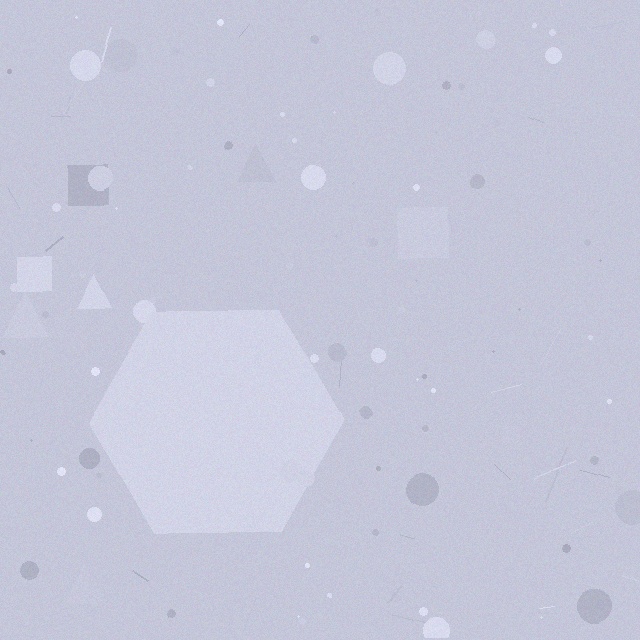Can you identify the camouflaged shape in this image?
The camouflaged shape is a hexagon.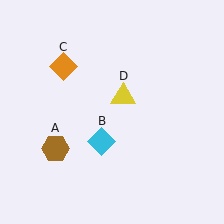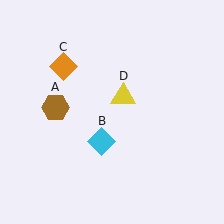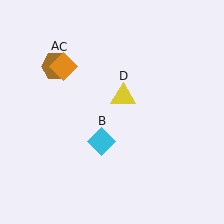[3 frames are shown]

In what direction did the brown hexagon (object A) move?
The brown hexagon (object A) moved up.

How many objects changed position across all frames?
1 object changed position: brown hexagon (object A).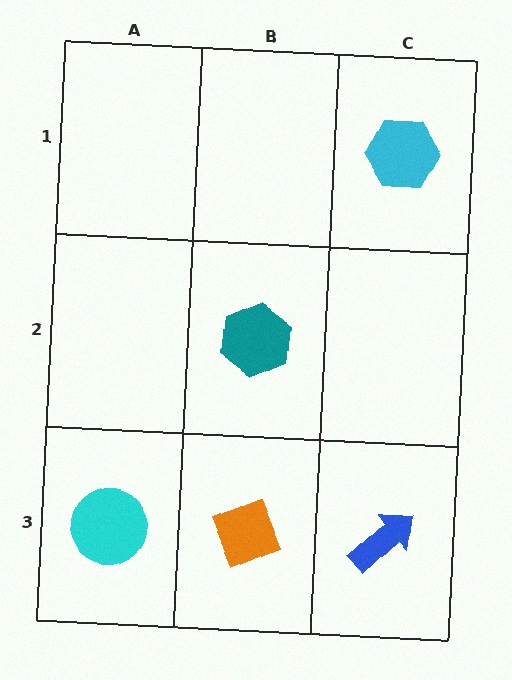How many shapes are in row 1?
1 shape.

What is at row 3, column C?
A blue arrow.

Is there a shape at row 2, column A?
No, that cell is empty.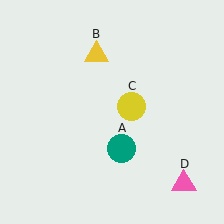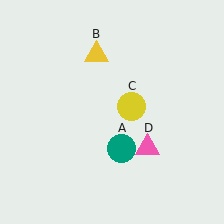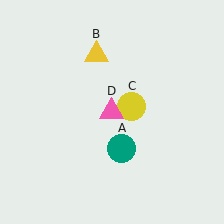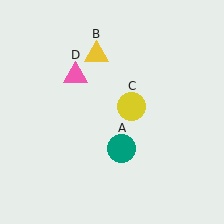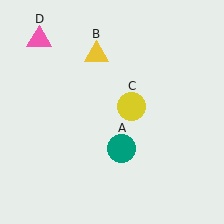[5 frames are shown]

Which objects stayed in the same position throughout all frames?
Teal circle (object A) and yellow triangle (object B) and yellow circle (object C) remained stationary.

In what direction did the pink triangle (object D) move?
The pink triangle (object D) moved up and to the left.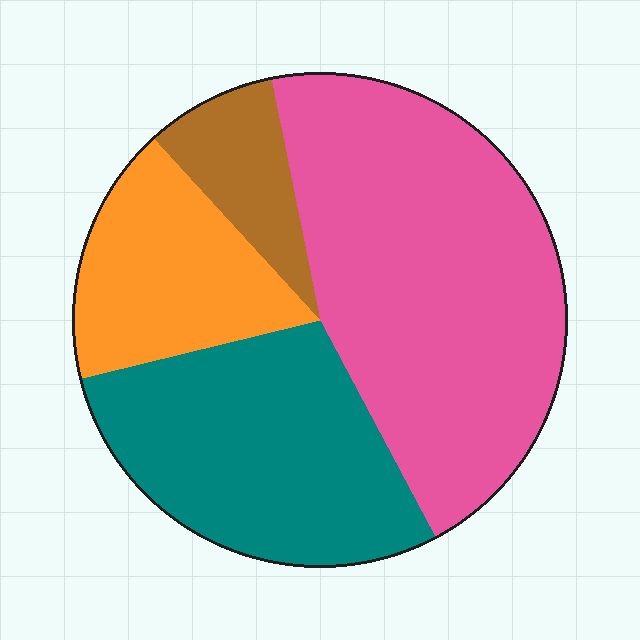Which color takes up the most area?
Pink, at roughly 45%.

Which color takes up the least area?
Brown, at roughly 10%.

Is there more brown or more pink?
Pink.